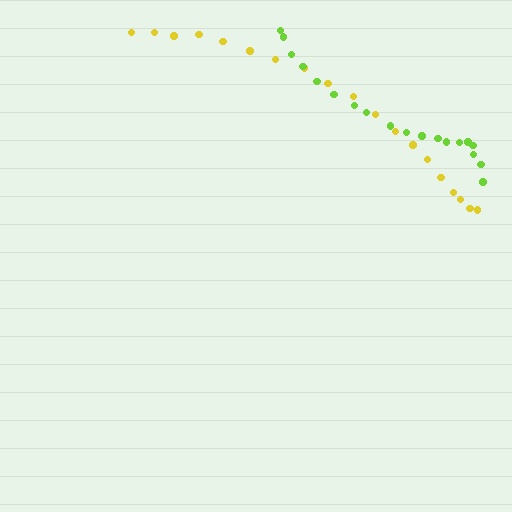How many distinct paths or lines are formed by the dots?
There are 2 distinct paths.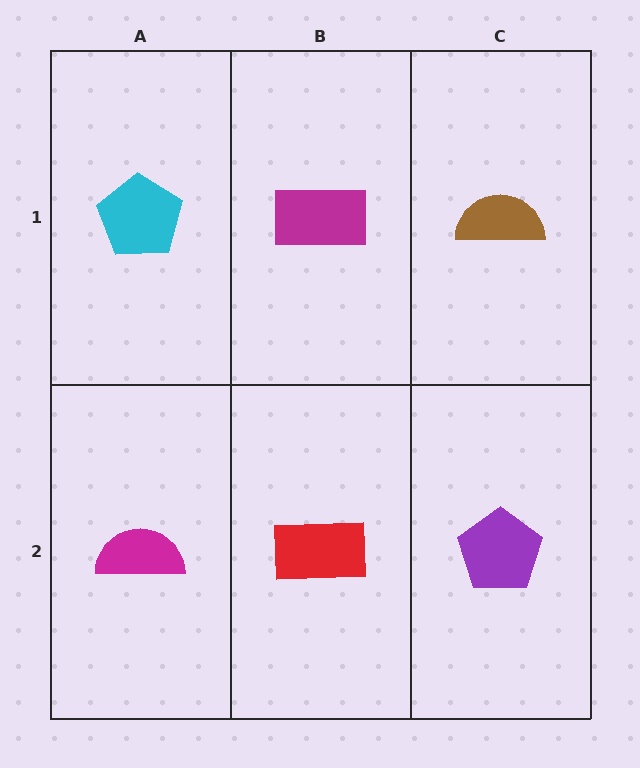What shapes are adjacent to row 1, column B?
A red rectangle (row 2, column B), a cyan pentagon (row 1, column A), a brown semicircle (row 1, column C).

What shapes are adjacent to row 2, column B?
A magenta rectangle (row 1, column B), a magenta semicircle (row 2, column A), a purple pentagon (row 2, column C).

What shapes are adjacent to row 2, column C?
A brown semicircle (row 1, column C), a red rectangle (row 2, column B).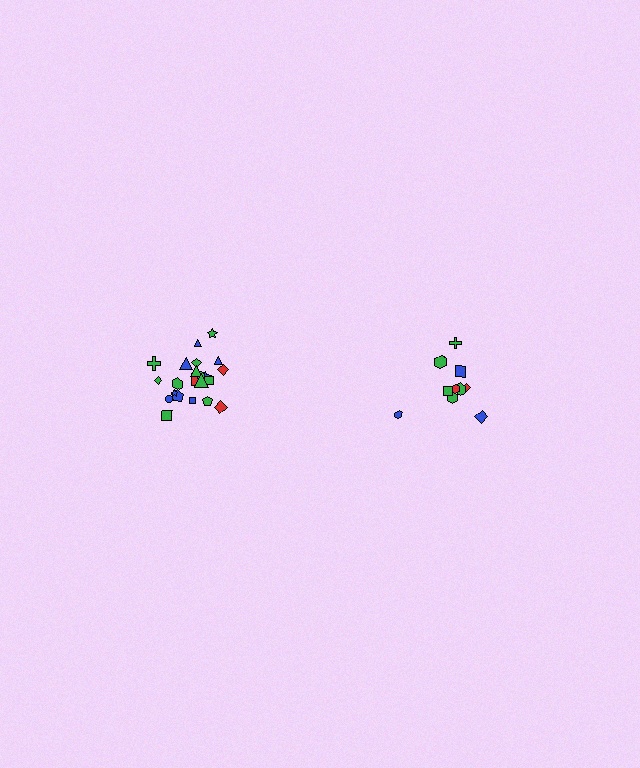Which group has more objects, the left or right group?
The left group.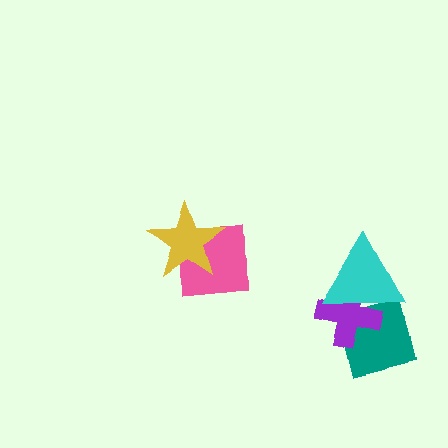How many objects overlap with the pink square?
1 object overlaps with the pink square.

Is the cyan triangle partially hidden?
No, no other shape covers it.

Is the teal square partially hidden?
Yes, it is partially covered by another shape.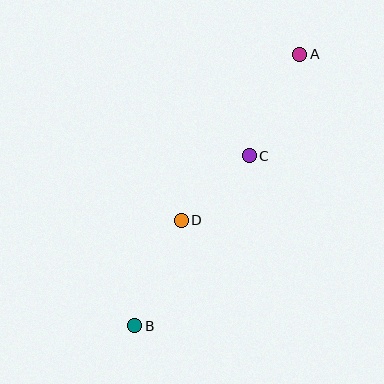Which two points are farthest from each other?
Points A and B are farthest from each other.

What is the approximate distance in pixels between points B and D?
The distance between B and D is approximately 115 pixels.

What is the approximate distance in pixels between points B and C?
The distance between B and C is approximately 205 pixels.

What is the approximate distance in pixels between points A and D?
The distance between A and D is approximately 204 pixels.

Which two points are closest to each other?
Points C and D are closest to each other.